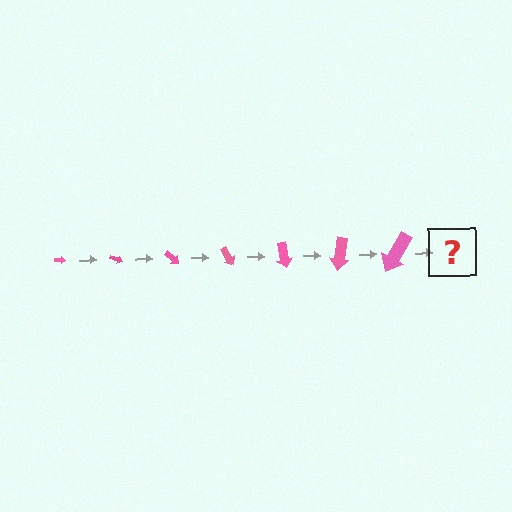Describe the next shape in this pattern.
It should be an arrow, larger than the previous one and rotated 140 degrees from the start.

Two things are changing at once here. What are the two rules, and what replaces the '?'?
The two rules are that the arrow grows larger each step and it rotates 20 degrees each step. The '?' should be an arrow, larger than the previous one and rotated 140 degrees from the start.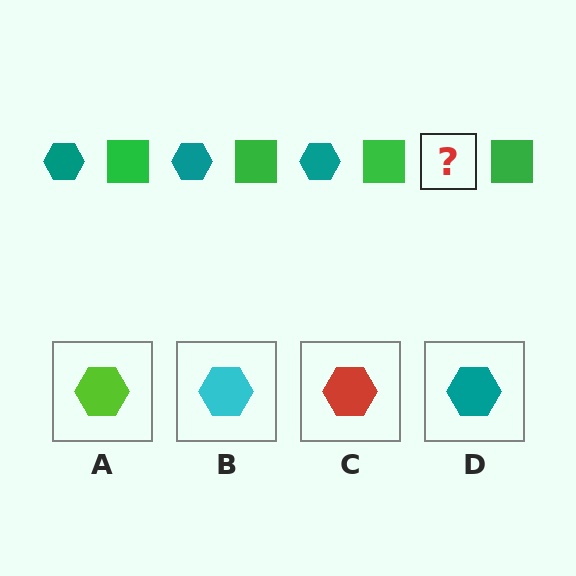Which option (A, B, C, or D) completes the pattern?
D.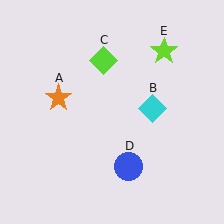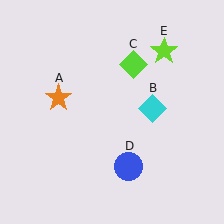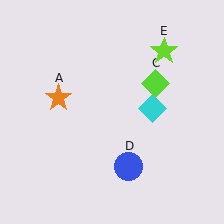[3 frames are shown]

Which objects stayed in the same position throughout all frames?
Orange star (object A) and cyan diamond (object B) and blue circle (object D) and lime star (object E) remained stationary.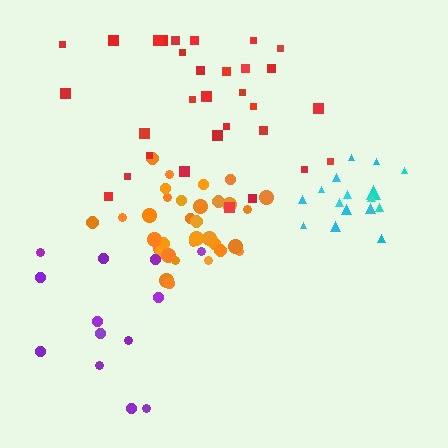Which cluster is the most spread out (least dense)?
Purple.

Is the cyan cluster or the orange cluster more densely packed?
Orange.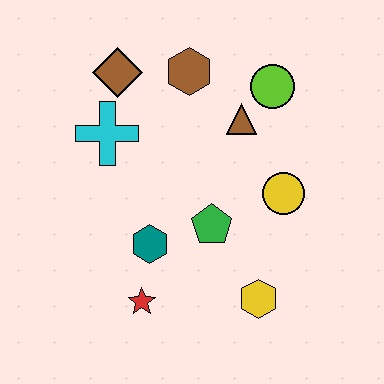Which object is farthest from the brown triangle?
The red star is farthest from the brown triangle.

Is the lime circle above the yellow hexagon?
Yes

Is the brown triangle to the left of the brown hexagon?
No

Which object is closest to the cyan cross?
The brown diamond is closest to the cyan cross.